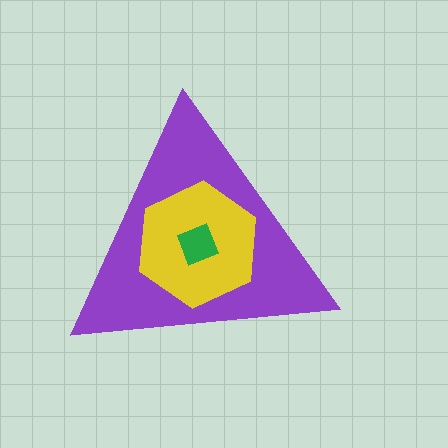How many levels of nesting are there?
3.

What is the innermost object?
The green square.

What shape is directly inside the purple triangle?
The yellow hexagon.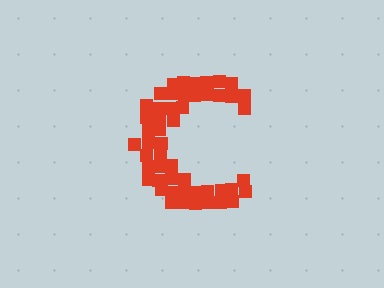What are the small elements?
The small elements are squares.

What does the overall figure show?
The overall figure shows the letter C.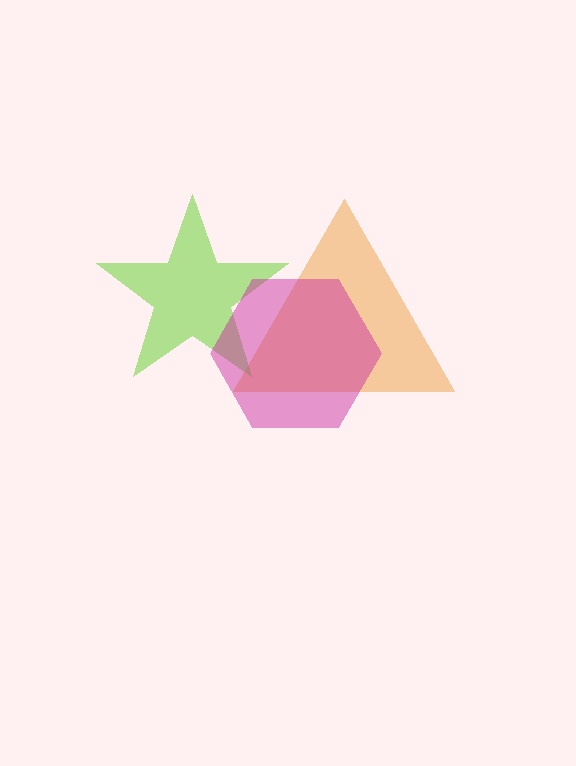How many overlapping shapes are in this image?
There are 3 overlapping shapes in the image.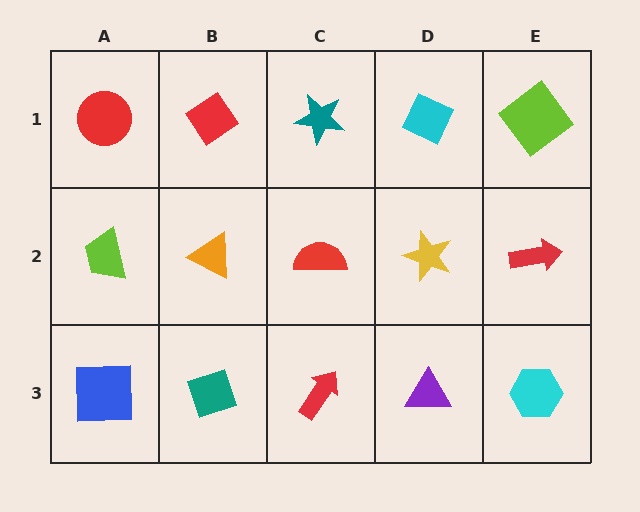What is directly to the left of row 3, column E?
A purple triangle.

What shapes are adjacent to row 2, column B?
A red diamond (row 1, column B), a teal diamond (row 3, column B), a lime trapezoid (row 2, column A), a red semicircle (row 2, column C).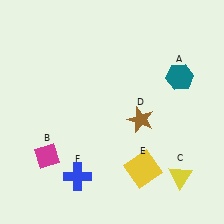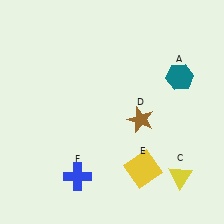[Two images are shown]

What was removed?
The magenta diamond (B) was removed in Image 2.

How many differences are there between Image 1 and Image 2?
There is 1 difference between the two images.